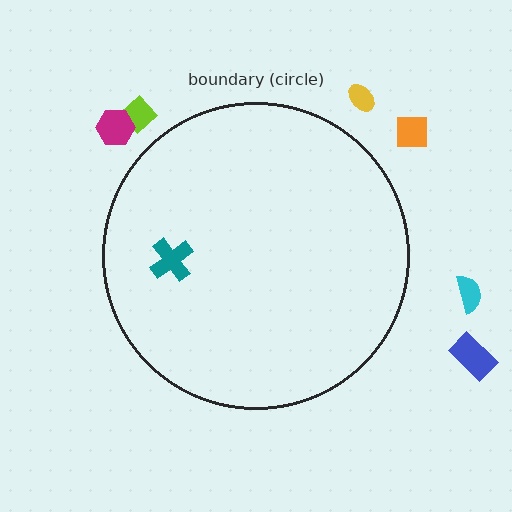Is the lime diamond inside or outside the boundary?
Outside.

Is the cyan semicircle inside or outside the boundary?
Outside.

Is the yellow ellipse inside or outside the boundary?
Outside.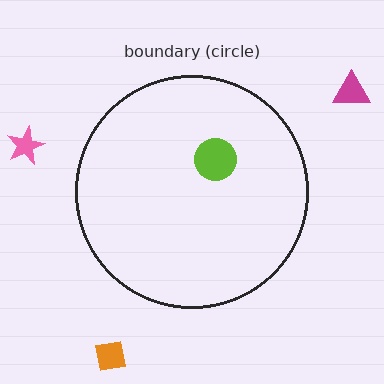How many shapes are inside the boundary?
1 inside, 3 outside.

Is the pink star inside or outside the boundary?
Outside.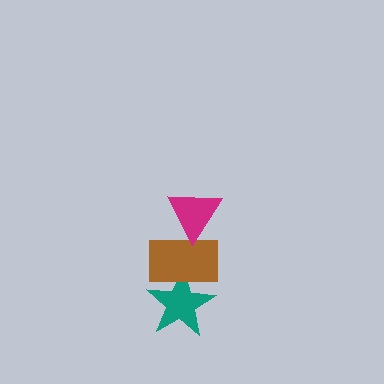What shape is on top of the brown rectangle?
The magenta triangle is on top of the brown rectangle.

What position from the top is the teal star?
The teal star is 3rd from the top.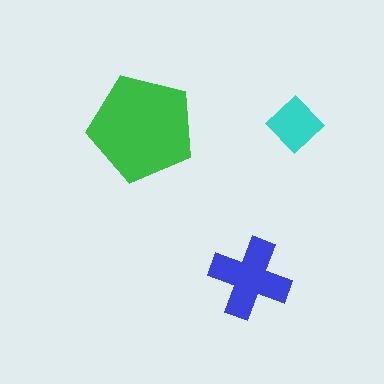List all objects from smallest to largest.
The cyan diamond, the blue cross, the green pentagon.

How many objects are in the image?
There are 3 objects in the image.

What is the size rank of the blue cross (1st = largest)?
2nd.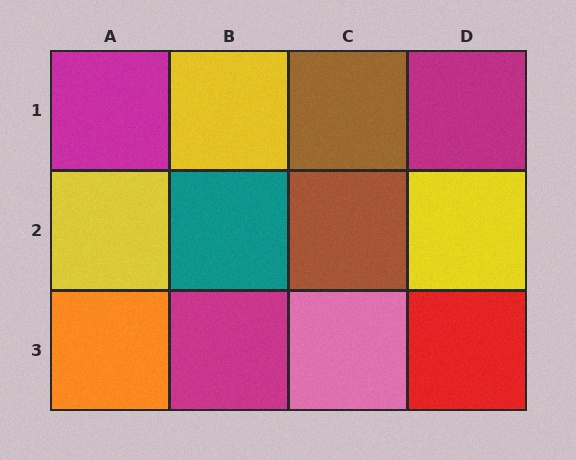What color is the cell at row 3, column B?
Magenta.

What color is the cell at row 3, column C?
Pink.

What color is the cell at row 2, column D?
Yellow.